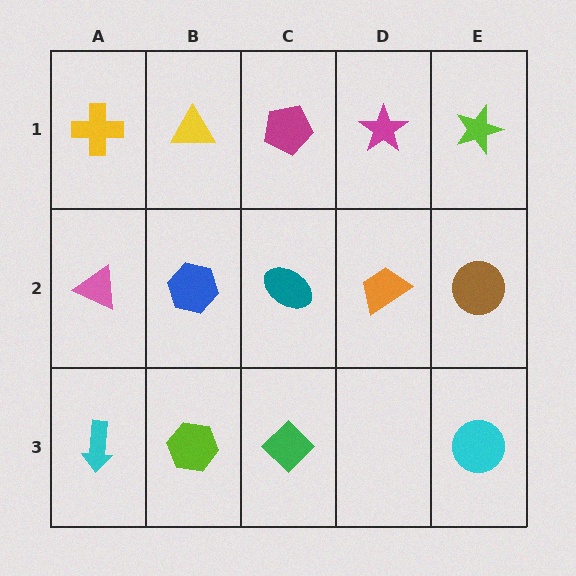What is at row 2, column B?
A blue hexagon.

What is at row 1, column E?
A lime star.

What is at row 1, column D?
A magenta star.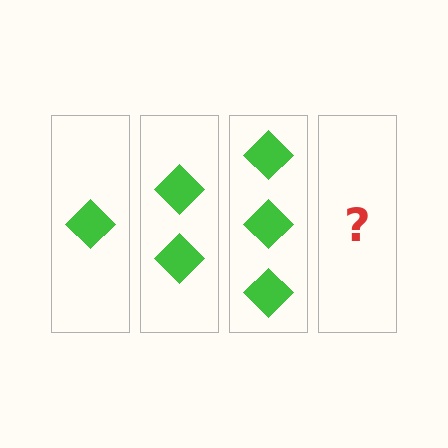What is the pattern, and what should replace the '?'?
The pattern is that each step adds one more diamond. The '?' should be 4 diamonds.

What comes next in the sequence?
The next element should be 4 diamonds.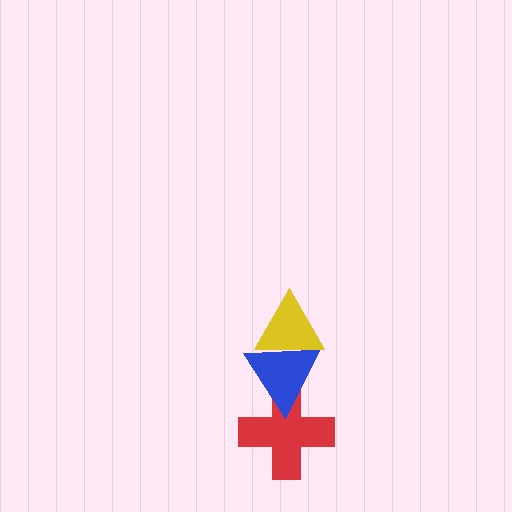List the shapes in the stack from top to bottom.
From top to bottom: the yellow triangle, the blue triangle, the red cross.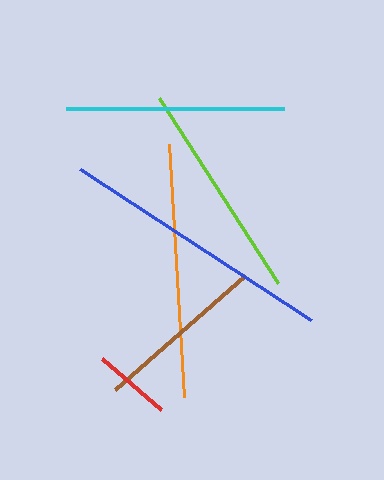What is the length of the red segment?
The red segment is approximately 78 pixels long.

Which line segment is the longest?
The blue line is the longest at approximately 276 pixels.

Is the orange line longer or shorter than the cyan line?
The orange line is longer than the cyan line.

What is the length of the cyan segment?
The cyan segment is approximately 217 pixels long.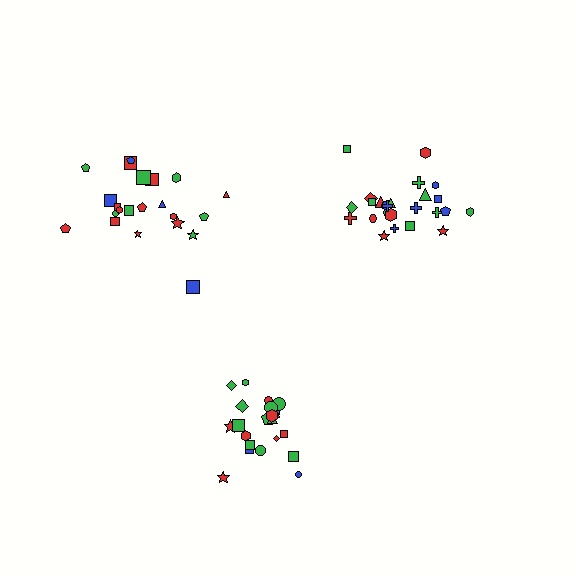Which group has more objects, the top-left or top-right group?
The top-right group.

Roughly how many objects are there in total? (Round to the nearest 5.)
Roughly 70 objects in total.